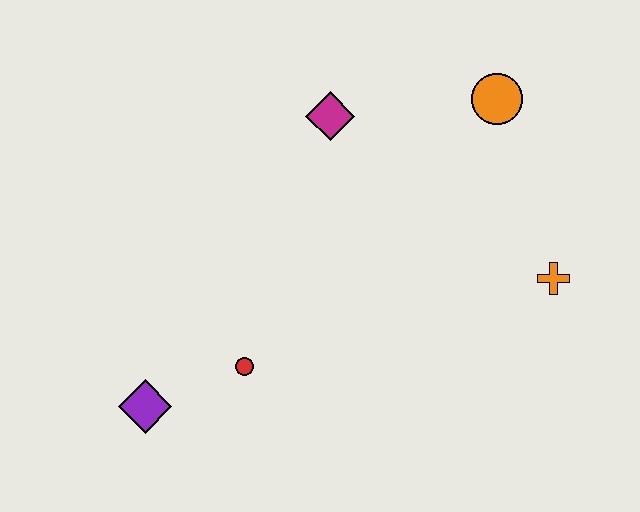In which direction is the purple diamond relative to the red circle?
The purple diamond is to the left of the red circle.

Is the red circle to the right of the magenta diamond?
No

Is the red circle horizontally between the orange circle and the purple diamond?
Yes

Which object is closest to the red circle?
The purple diamond is closest to the red circle.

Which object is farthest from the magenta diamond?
The purple diamond is farthest from the magenta diamond.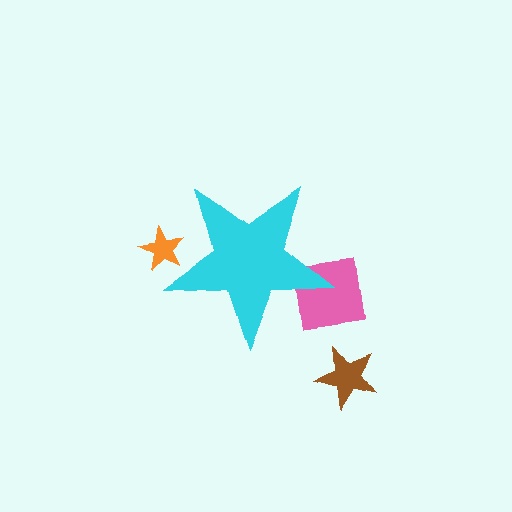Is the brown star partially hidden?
No, the brown star is fully visible.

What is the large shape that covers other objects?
A cyan star.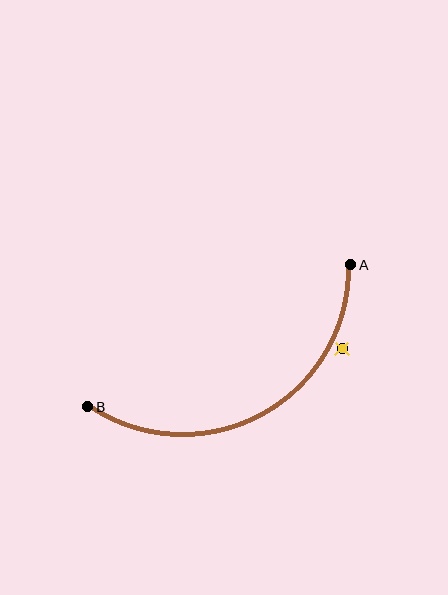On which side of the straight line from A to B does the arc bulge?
The arc bulges below the straight line connecting A and B.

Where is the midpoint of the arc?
The arc midpoint is the point on the curve farthest from the straight line joining A and B. It sits below that line.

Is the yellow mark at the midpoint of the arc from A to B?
No — the yellow mark does not lie on the arc at all. It sits slightly outside the curve.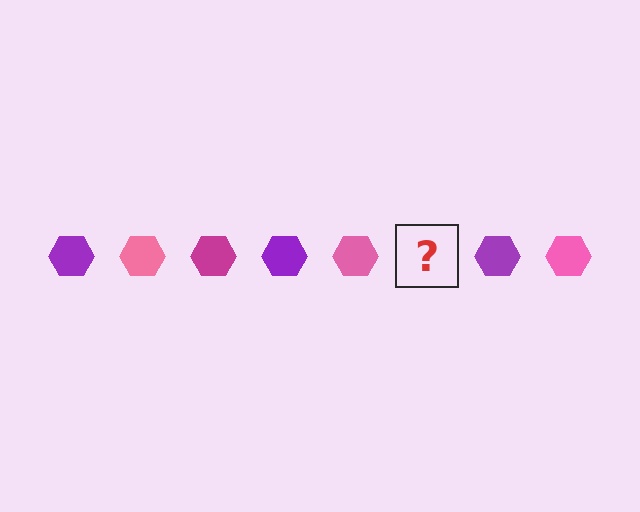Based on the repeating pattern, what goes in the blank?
The blank should be a magenta hexagon.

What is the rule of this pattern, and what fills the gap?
The rule is that the pattern cycles through purple, pink, magenta hexagons. The gap should be filled with a magenta hexagon.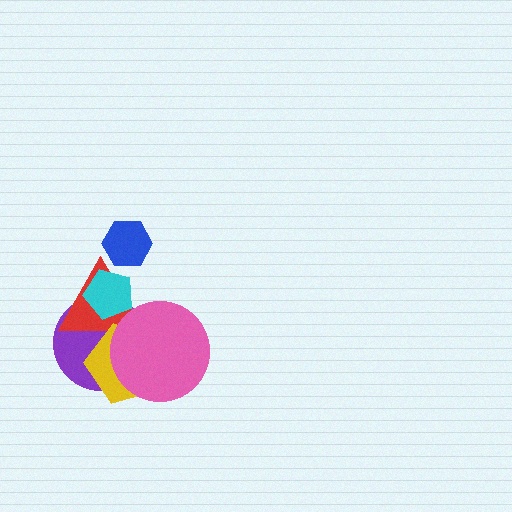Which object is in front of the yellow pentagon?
The pink circle is in front of the yellow pentagon.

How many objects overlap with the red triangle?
4 objects overlap with the red triangle.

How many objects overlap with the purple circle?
4 objects overlap with the purple circle.